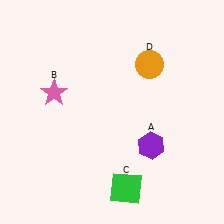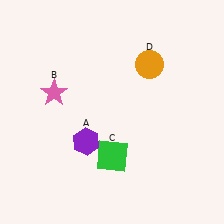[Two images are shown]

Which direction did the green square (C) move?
The green square (C) moved up.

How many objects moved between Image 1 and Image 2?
2 objects moved between the two images.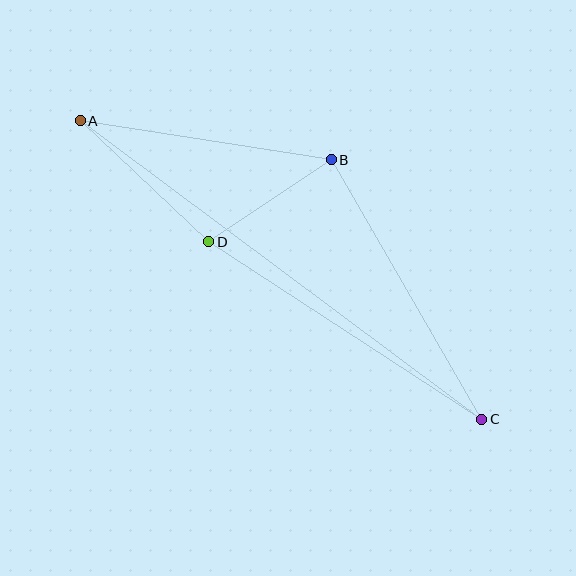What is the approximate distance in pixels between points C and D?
The distance between C and D is approximately 326 pixels.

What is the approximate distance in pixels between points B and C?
The distance between B and C is approximately 300 pixels.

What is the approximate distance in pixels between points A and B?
The distance between A and B is approximately 254 pixels.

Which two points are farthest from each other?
Points A and C are farthest from each other.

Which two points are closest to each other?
Points B and D are closest to each other.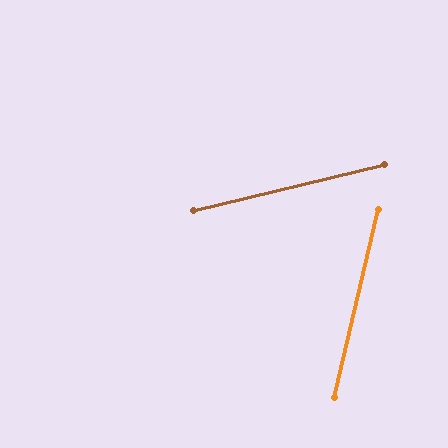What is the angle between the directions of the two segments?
Approximately 63 degrees.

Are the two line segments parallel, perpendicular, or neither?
Neither parallel nor perpendicular — they differ by about 63°.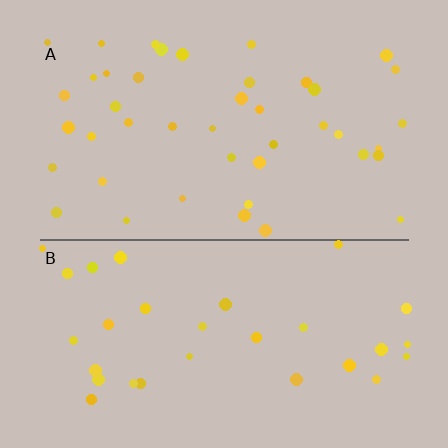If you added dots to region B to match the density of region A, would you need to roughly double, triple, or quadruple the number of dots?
Approximately double.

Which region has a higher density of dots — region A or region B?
A (the top).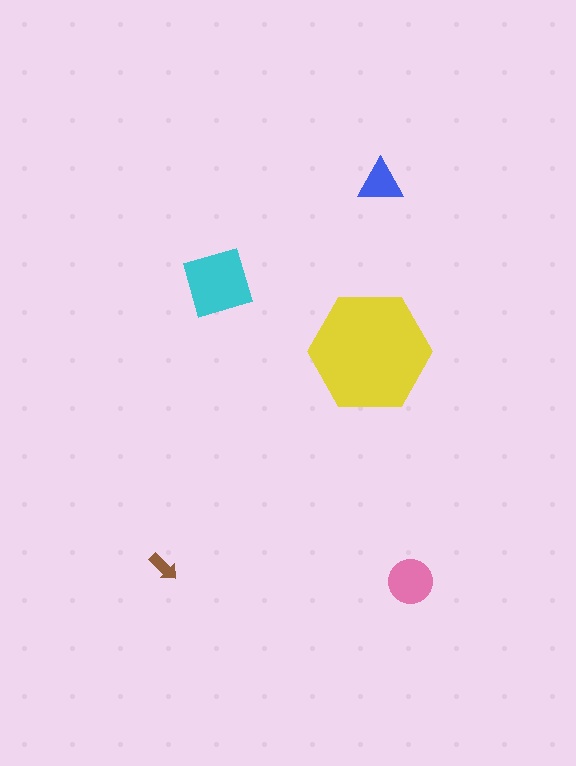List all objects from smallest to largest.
The brown arrow, the blue triangle, the pink circle, the cyan square, the yellow hexagon.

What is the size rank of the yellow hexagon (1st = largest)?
1st.